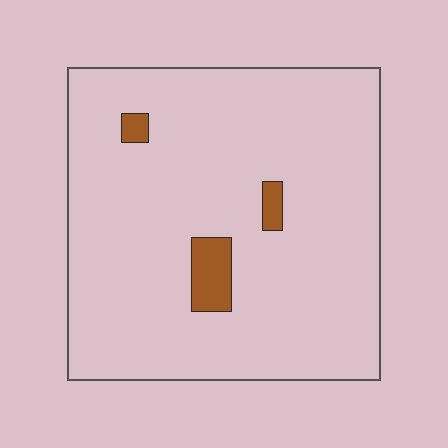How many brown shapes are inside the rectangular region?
3.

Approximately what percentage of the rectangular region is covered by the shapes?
Approximately 5%.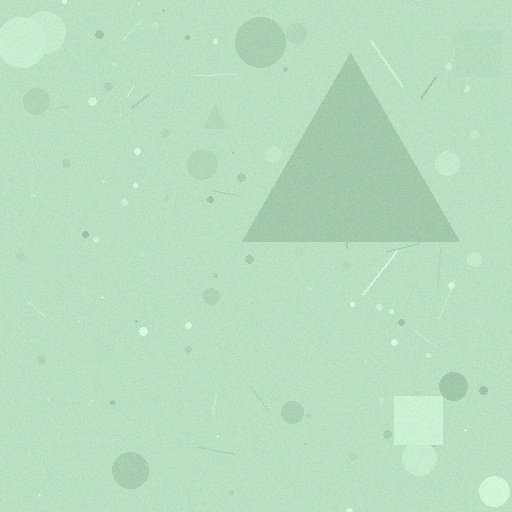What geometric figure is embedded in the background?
A triangle is embedded in the background.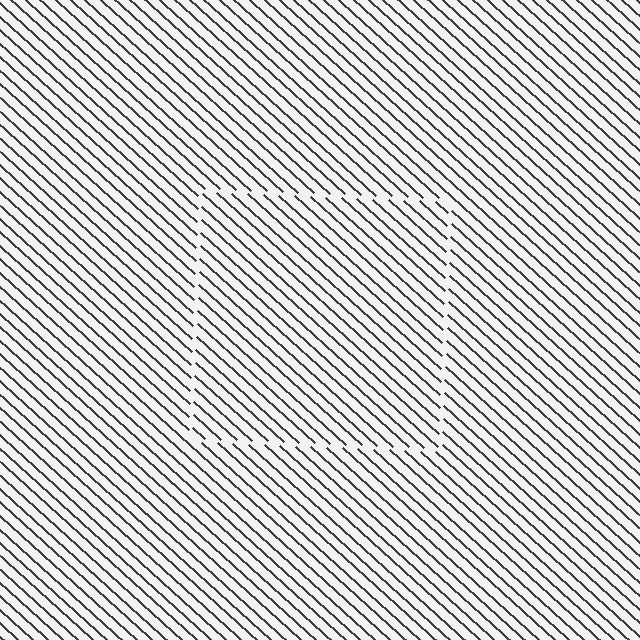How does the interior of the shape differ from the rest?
The interior of the shape contains the same grating, shifted by half a period — the contour is defined by the phase discontinuity where line-ends from the inner and outer gratings abut.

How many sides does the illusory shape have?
4 sides — the line-ends trace a square.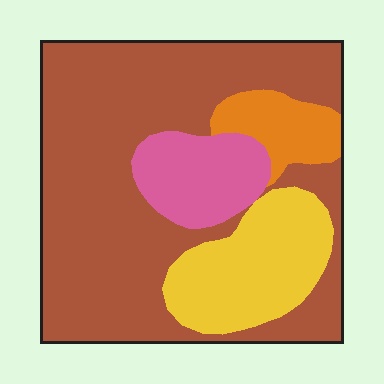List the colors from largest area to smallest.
From largest to smallest: brown, yellow, pink, orange.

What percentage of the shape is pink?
Pink takes up about one eighth (1/8) of the shape.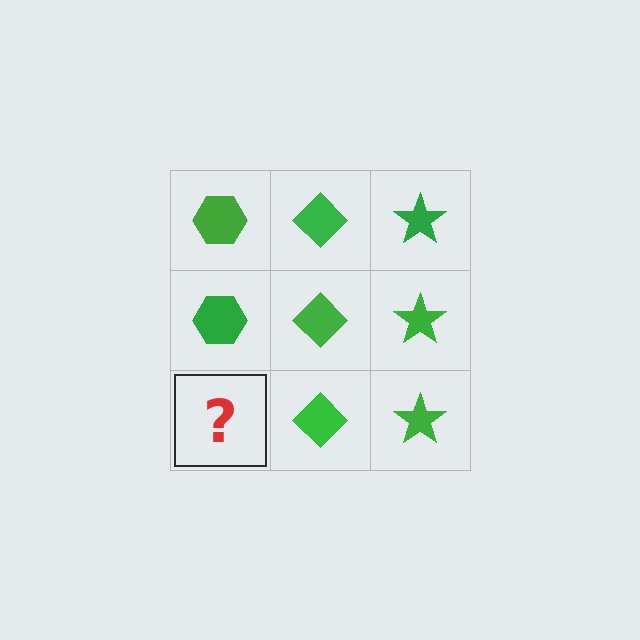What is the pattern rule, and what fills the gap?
The rule is that each column has a consistent shape. The gap should be filled with a green hexagon.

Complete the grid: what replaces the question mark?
The question mark should be replaced with a green hexagon.